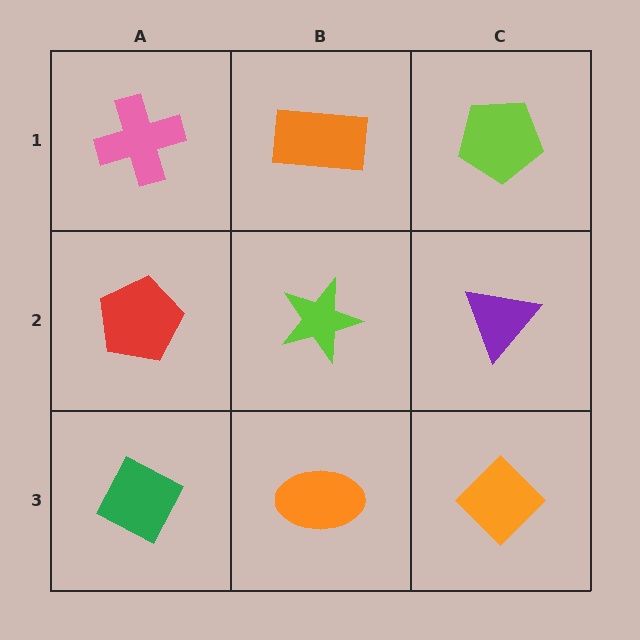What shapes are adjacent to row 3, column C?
A purple triangle (row 2, column C), an orange ellipse (row 3, column B).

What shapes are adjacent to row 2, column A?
A pink cross (row 1, column A), a green diamond (row 3, column A), a lime star (row 2, column B).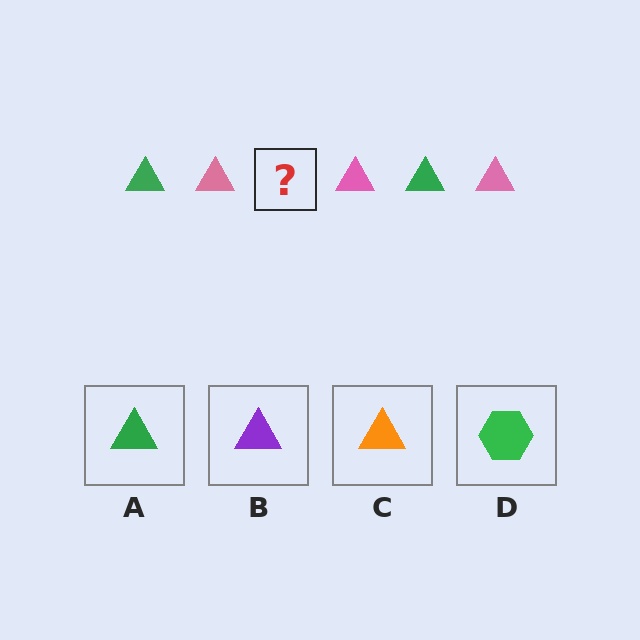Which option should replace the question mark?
Option A.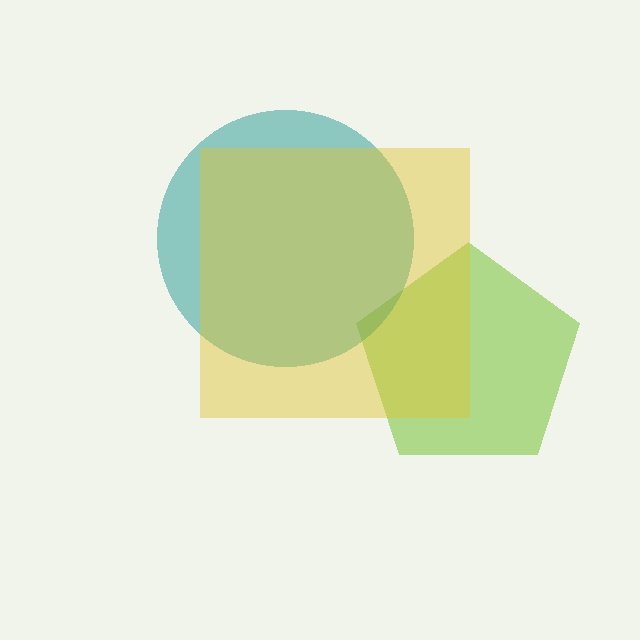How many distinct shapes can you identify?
There are 3 distinct shapes: a lime pentagon, a teal circle, a yellow square.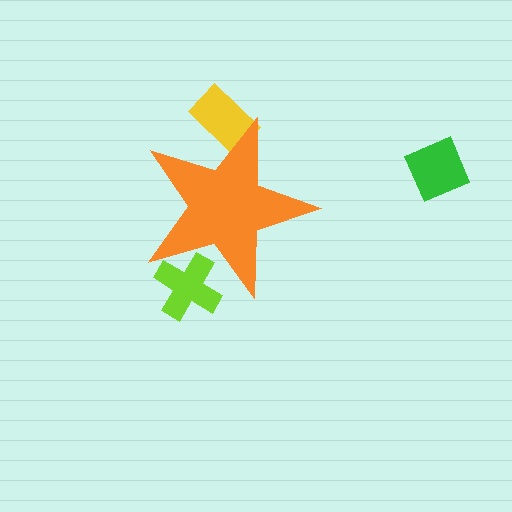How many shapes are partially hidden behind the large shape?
2 shapes are partially hidden.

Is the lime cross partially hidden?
Yes, the lime cross is partially hidden behind the orange star.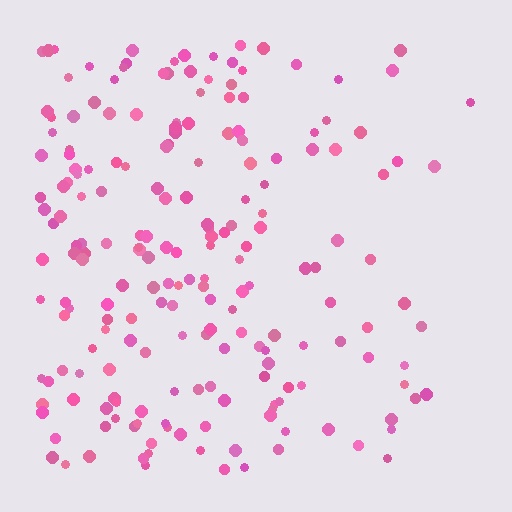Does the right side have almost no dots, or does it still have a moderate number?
Still a moderate number, just noticeably fewer than the left.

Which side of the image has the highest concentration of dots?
The left.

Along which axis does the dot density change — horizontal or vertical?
Horizontal.